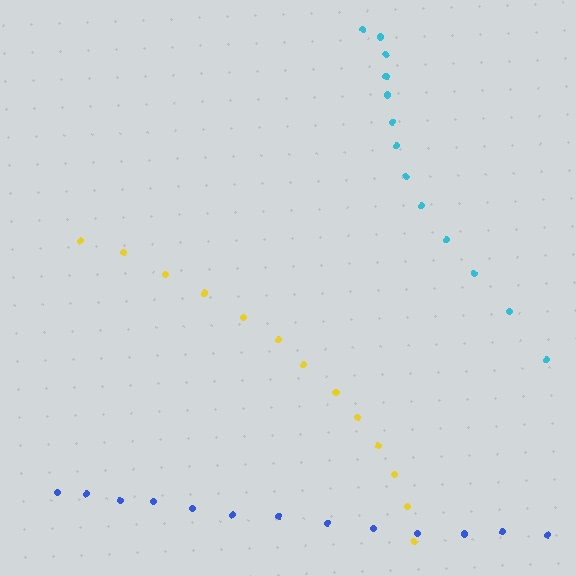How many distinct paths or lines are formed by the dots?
There are 3 distinct paths.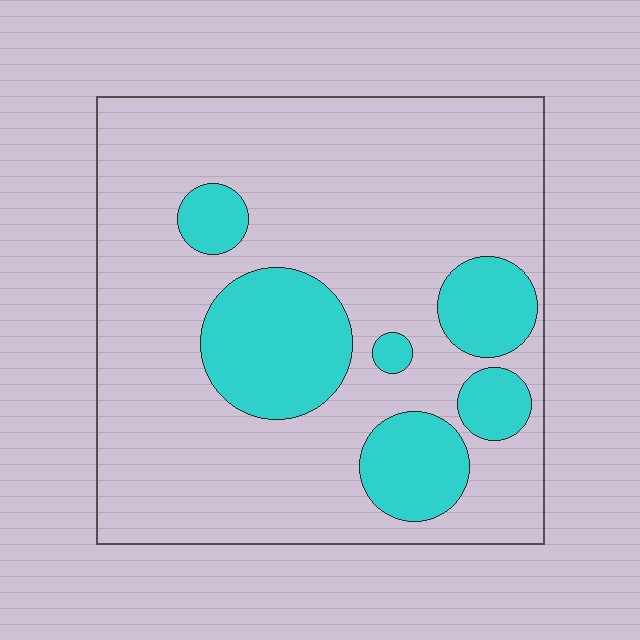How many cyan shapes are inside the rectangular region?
6.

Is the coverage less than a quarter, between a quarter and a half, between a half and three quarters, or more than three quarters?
Less than a quarter.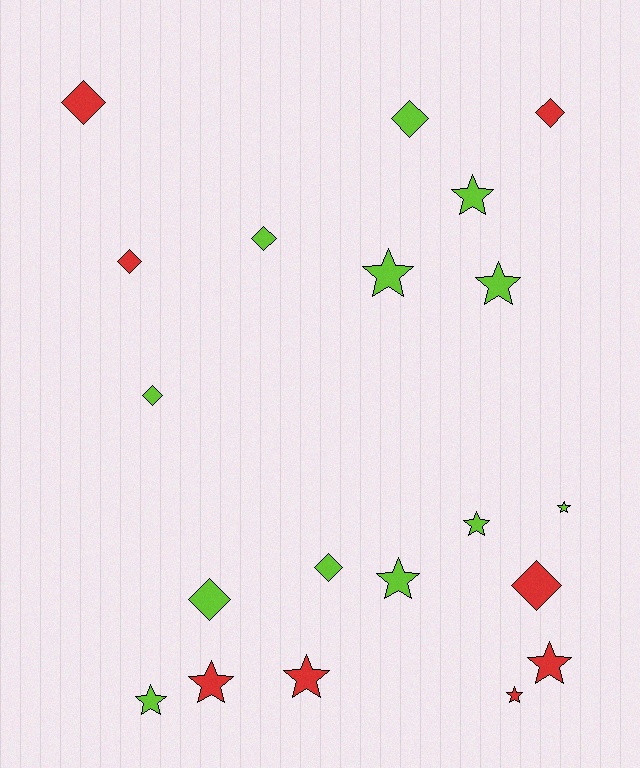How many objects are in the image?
There are 20 objects.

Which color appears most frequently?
Lime, with 12 objects.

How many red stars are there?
There are 4 red stars.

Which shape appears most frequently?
Star, with 11 objects.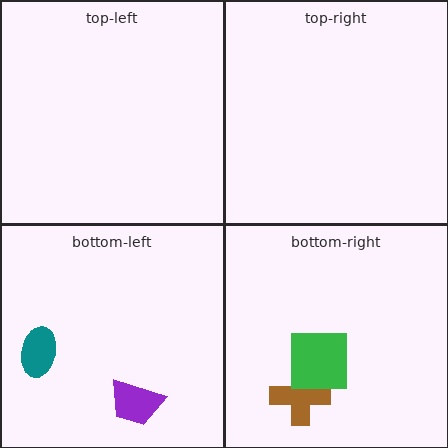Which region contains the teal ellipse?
The bottom-left region.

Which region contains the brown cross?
The bottom-right region.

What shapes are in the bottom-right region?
The brown cross, the green square.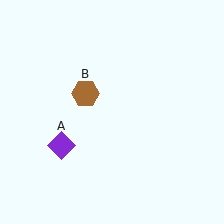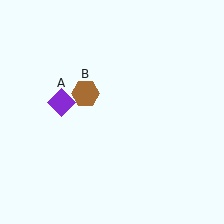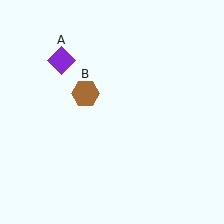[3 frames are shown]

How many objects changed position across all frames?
1 object changed position: purple diamond (object A).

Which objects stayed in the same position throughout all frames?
Brown hexagon (object B) remained stationary.